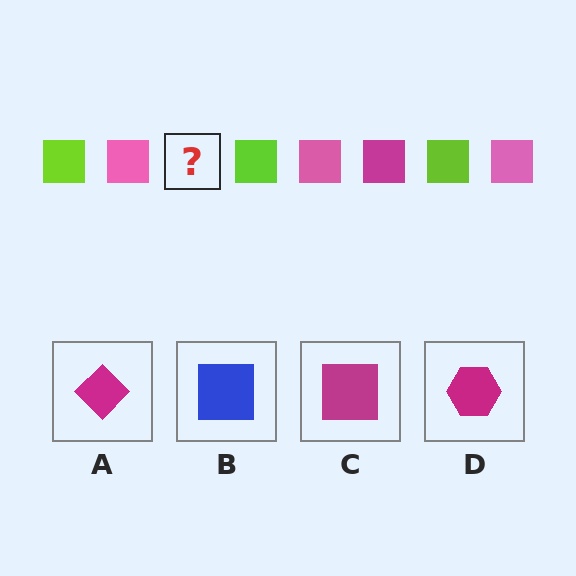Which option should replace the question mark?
Option C.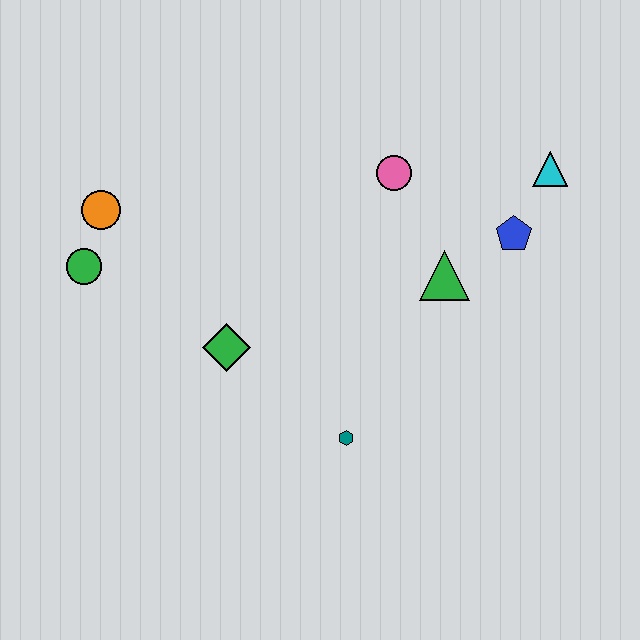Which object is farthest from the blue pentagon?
The green circle is farthest from the blue pentagon.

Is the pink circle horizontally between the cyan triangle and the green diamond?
Yes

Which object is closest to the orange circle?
The green circle is closest to the orange circle.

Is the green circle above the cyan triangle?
No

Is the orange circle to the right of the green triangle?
No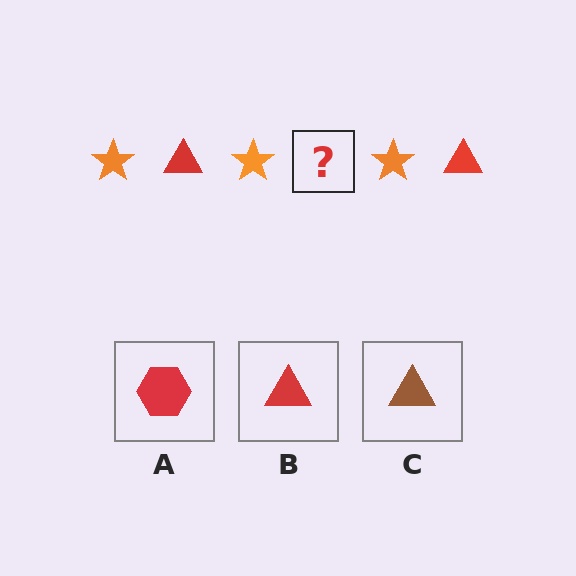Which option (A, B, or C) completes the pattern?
B.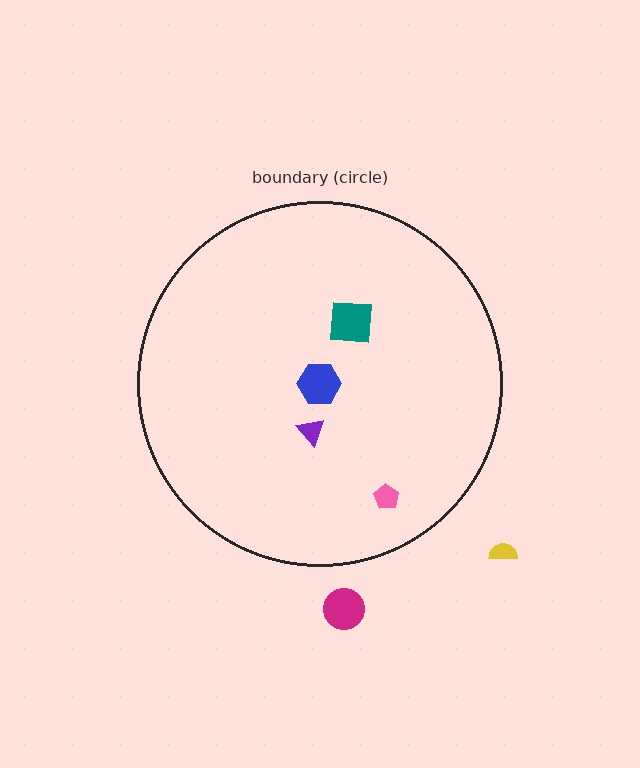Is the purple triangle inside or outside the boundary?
Inside.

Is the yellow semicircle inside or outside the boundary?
Outside.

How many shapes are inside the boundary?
4 inside, 2 outside.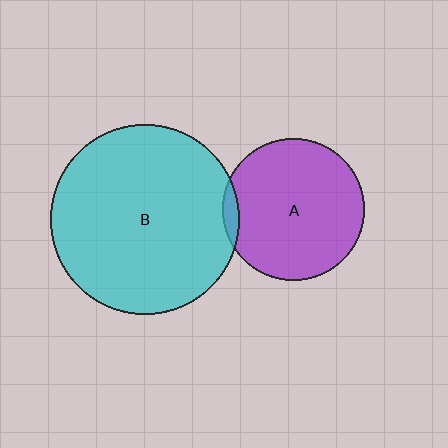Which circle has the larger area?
Circle B (cyan).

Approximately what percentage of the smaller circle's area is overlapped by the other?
Approximately 5%.